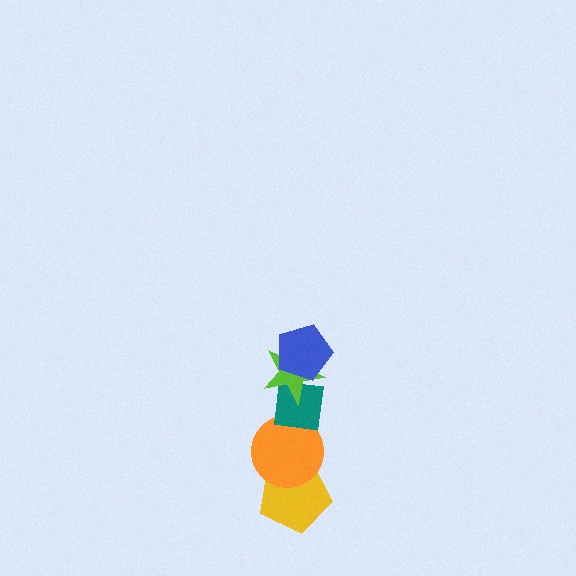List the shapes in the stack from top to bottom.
From top to bottom: the blue pentagon, the lime star, the teal square, the orange circle, the yellow pentagon.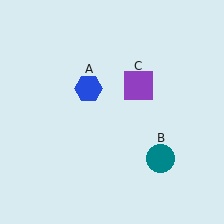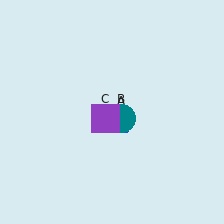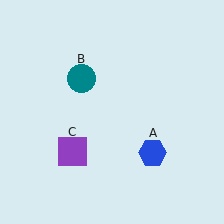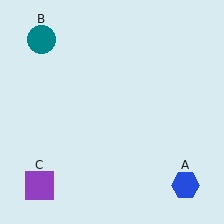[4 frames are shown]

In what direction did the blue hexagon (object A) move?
The blue hexagon (object A) moved down and to the right.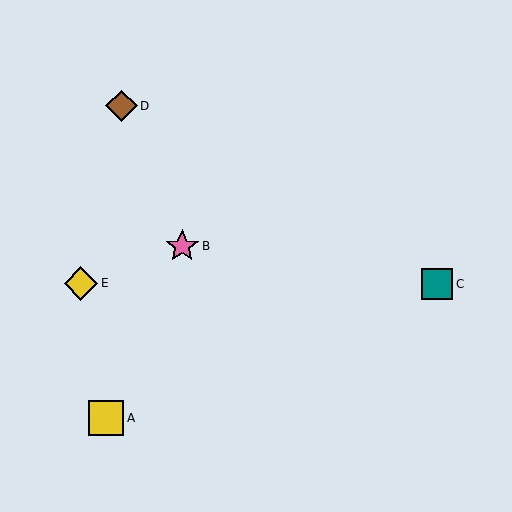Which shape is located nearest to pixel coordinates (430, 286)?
The teal square (labeled C) at (437, 284) is nearest to that location.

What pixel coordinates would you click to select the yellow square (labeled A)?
Click at (106, 418) to select the yellow square A.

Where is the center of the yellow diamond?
The center of the yellow diamond is at (81, 284).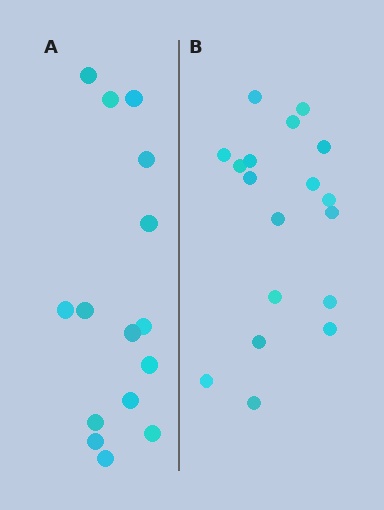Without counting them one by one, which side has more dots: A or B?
Region B (the right region) has more dots.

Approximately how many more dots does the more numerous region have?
Region B has just a few more — roughly 2 or 3 more dots than region A.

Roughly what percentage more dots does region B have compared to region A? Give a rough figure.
About 20% more.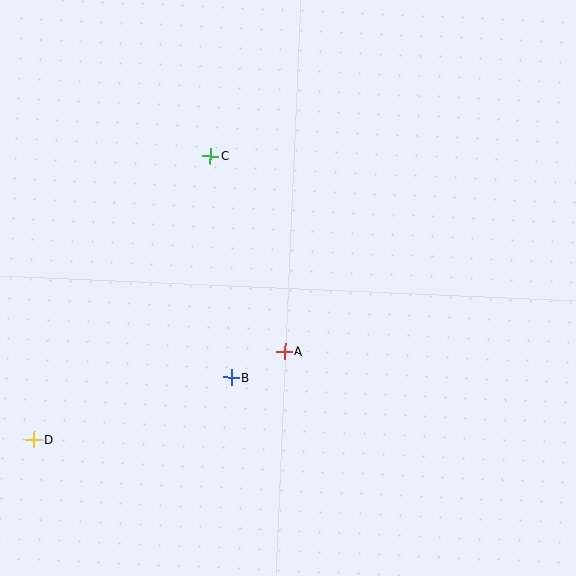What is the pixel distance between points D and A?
The distance between D and A is 266 pixels.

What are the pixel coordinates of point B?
Point B is at (232, 377).